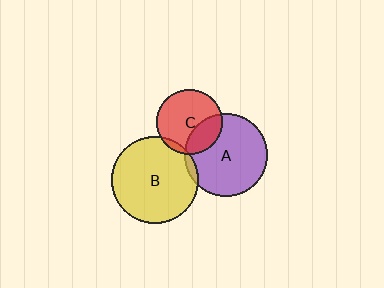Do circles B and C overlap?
Yes.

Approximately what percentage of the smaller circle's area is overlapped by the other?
Approximately 5%.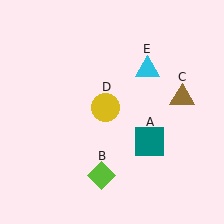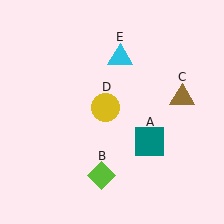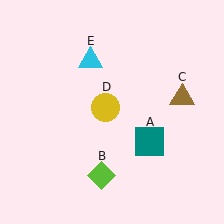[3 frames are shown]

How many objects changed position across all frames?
1 object changed position: cyan triangle (object E).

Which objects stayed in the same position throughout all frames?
Teal square (object A) and lime diamond (object B) and brown triangle (object C) and yellow circle (object D) remained stationary.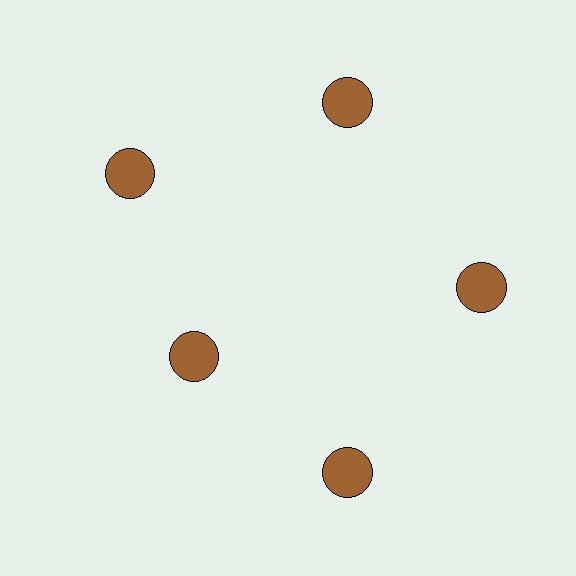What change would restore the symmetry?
The symmetry would be restored by moving it outward, back onto the ring so that all 5 circles sit at equal angles and equal distance from the center.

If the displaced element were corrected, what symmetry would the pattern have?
It would have 5-fold rotational symmetry — the pattern would map onto itself every 72 degrees.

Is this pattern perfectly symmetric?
No. The 5 brown circles are arranged in a ring, but one element near the 8 o'clock position is pulled inward toward the center, breaking the 5-fold rotational symmetry.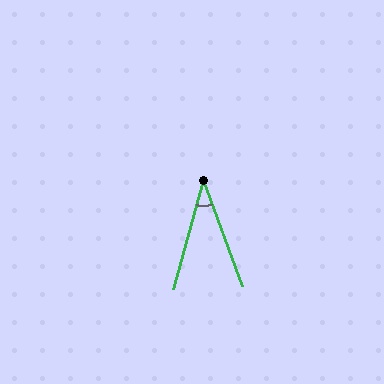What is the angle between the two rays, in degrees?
Approximately 36 degrees.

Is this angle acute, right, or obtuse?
It is acute.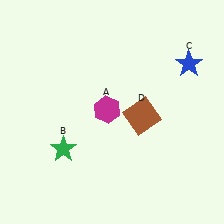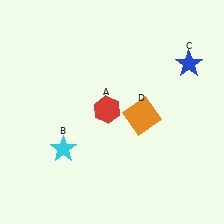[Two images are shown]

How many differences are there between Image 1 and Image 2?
There are 3 differences between the two images.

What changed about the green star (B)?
In Image 1, B is green. In Image 2, it changed to cyan.